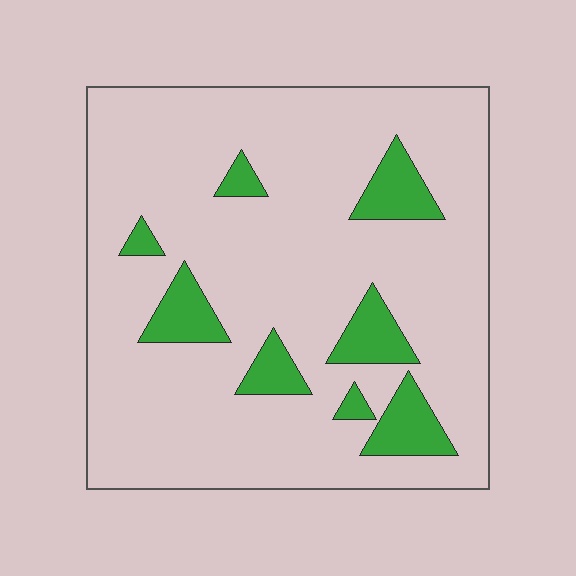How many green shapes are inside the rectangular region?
8.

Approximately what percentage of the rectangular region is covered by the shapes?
Approximately 15%.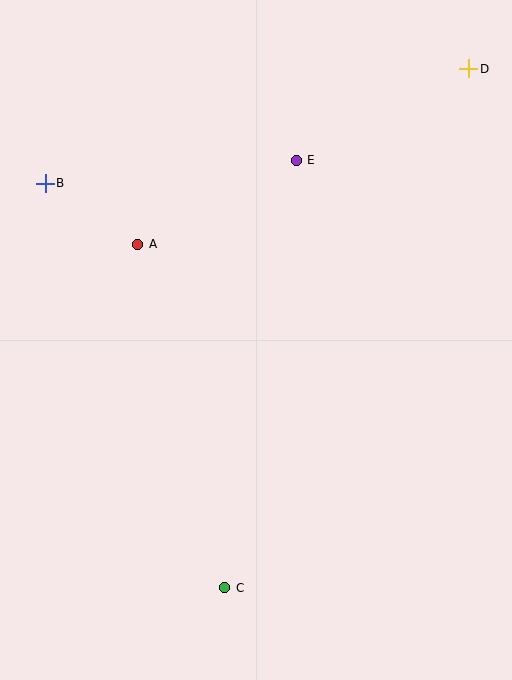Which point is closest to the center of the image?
Point A at (138, 244) is closest to the center.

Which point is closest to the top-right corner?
Point D is closest to the top-right corner.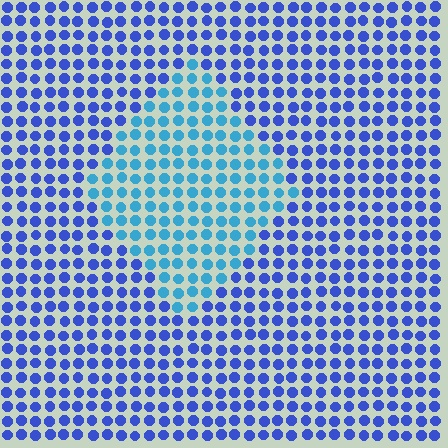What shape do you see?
I see a diamond.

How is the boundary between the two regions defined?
The boundary is defined purely by a slight shift in hue (about 35 degrees). Spacing, size, and orientation are identical on both sides.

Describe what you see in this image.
The image is filled with small blue elements in a uniform arrangement. A diamond-shaped region is visible where the elements are tinted to a slightly different hue, forming a subtle color boundary.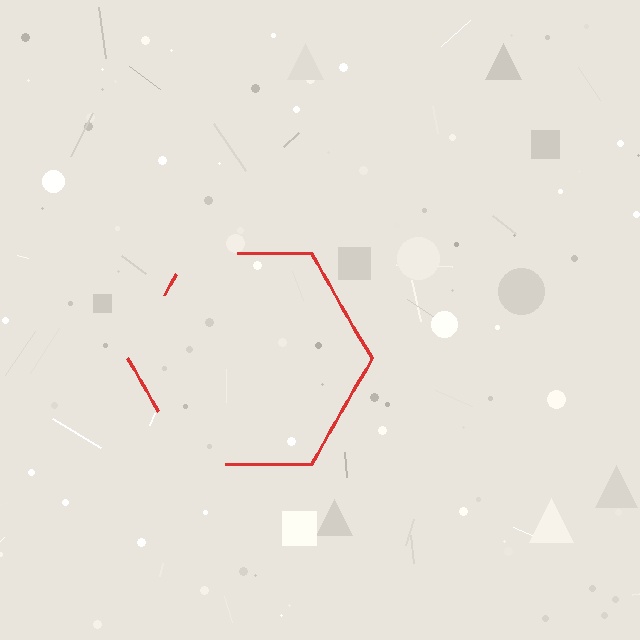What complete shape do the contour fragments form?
The contour fragments form a hexagon.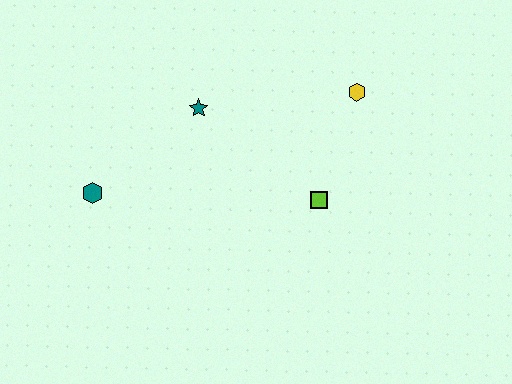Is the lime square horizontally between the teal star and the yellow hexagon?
Yes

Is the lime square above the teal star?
No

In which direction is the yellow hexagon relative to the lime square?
The yellow hexagon is above the lime square.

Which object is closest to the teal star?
The teal hexagon is closest to the teal star.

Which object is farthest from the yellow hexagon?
The teal hexagon is farthest from the yellow hexagon.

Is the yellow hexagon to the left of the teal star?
No